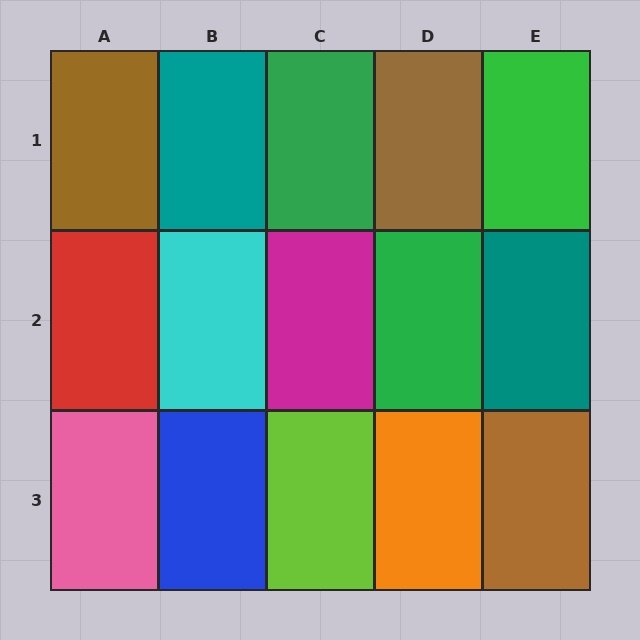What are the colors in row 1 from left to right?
Brown, teal, green, brown, green.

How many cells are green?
3 cells are green.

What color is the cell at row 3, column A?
Pink.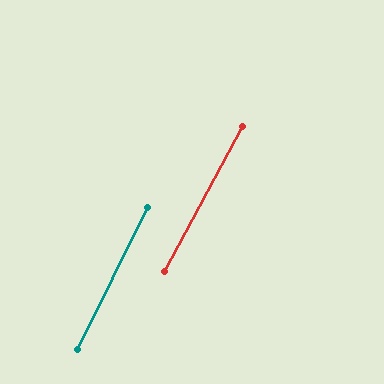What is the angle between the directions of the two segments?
Approximately 2 degrees.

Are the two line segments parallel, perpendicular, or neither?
Parallel — their directions differ by only 1.6°.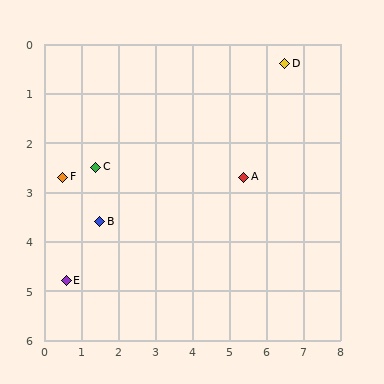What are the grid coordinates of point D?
Point D is at approximately (6.5, 0.4).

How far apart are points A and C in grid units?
Points A and C are about 4.0 grid units apart.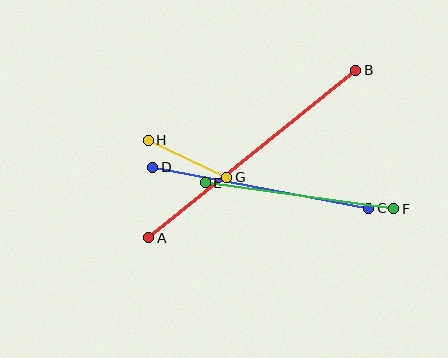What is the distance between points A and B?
The distance is approximately 266 pixels.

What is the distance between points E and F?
The distance is approximately 190 pixels.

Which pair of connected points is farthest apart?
Points A and B are farthest apart.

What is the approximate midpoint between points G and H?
The midpoint is at approximately (187, 159) pixels.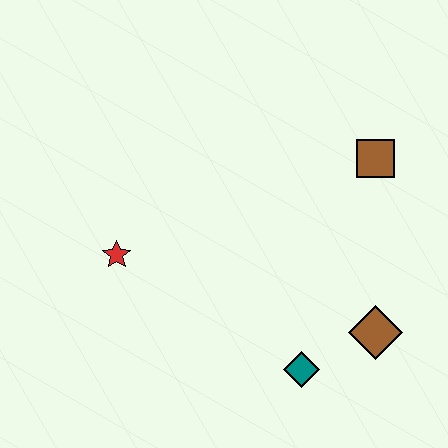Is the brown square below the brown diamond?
No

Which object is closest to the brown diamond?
The teal diamond is closest to the brown diamond.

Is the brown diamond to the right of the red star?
Yes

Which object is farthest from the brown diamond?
The red star is farthest from the brown diamond.